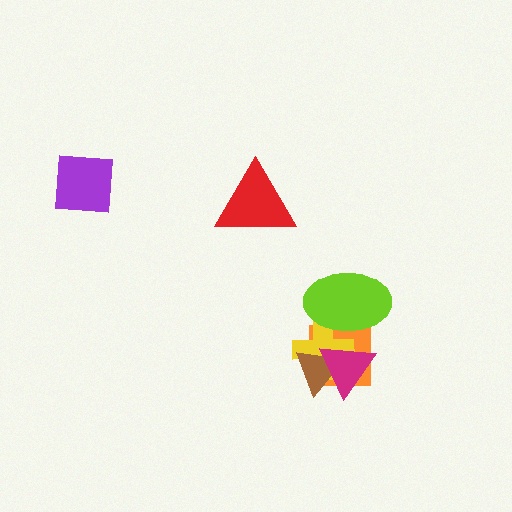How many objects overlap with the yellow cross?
4 objects overlap with the yellow cross.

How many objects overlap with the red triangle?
0 objects overlap with the red triangle.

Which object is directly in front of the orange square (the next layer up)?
The yellow cross is directly in front of the orange square.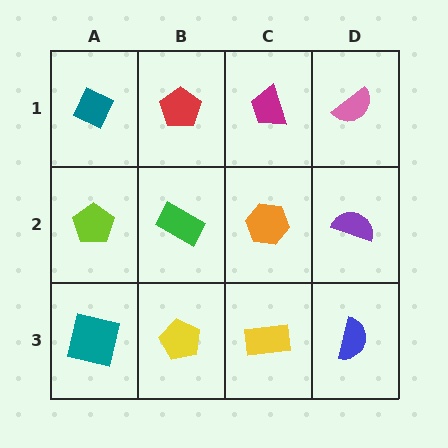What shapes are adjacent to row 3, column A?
A lime pentagon (row 2, column A), a yellow pentagon (row 3, column B).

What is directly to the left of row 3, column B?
A teal square.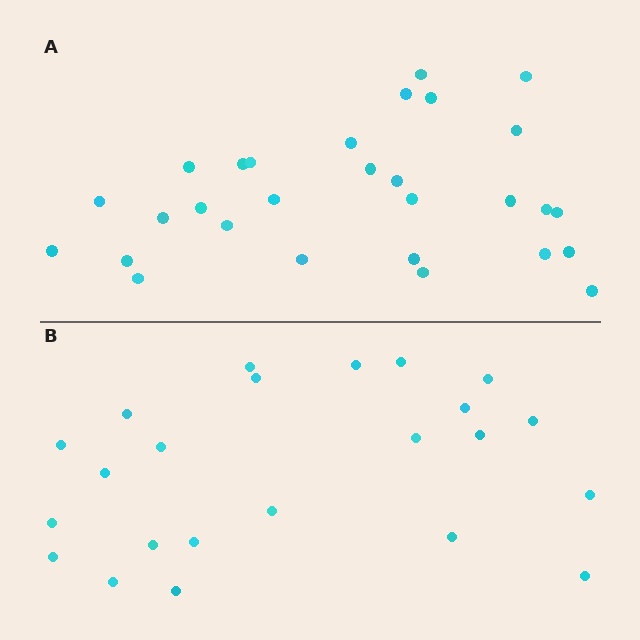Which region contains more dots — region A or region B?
Region A (the top region) has more dots.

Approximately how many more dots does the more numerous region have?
Region A has about 6 more dots than region B.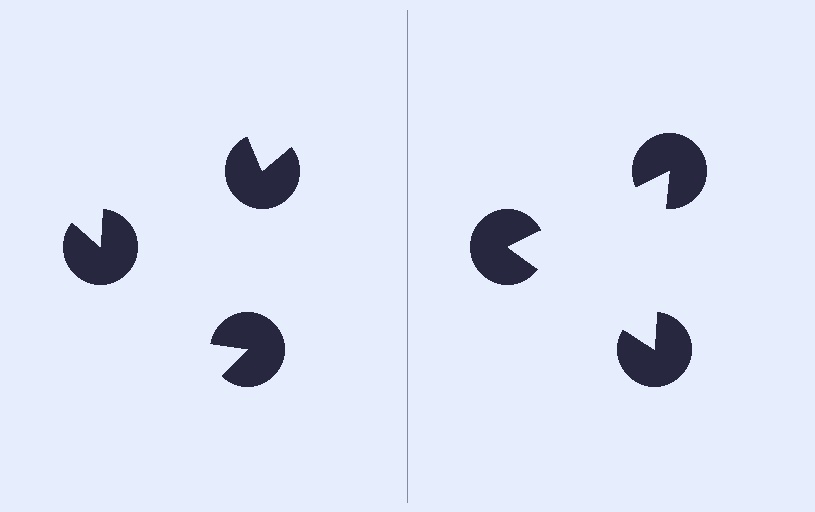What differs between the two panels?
The pac-man discs are positioned identically on both sides; only the wedge orientations differ. On the right they align to a triangle; on the left they are misaligned.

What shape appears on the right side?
An illusory triangle.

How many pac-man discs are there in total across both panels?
6 — 3 on each side.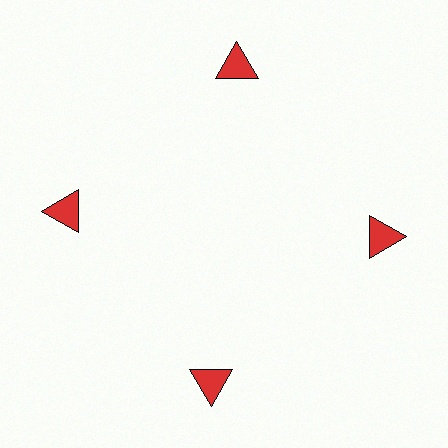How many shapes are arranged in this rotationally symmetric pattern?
There are 4 shapes, arranged in 4 groups of 1.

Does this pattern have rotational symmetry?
Yes, this pattern has 4-fold rotational symmetry. It looks the same after rotating 90 degrees around the center.